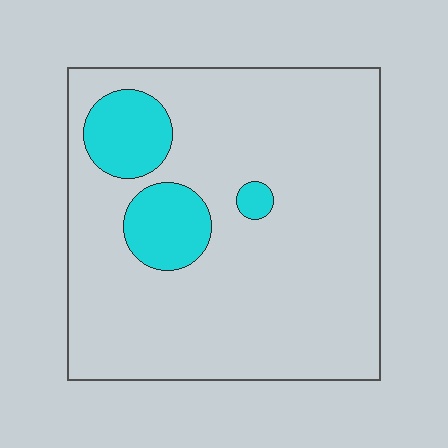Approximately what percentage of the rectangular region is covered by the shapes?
Approximately 15%.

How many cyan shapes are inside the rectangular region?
3.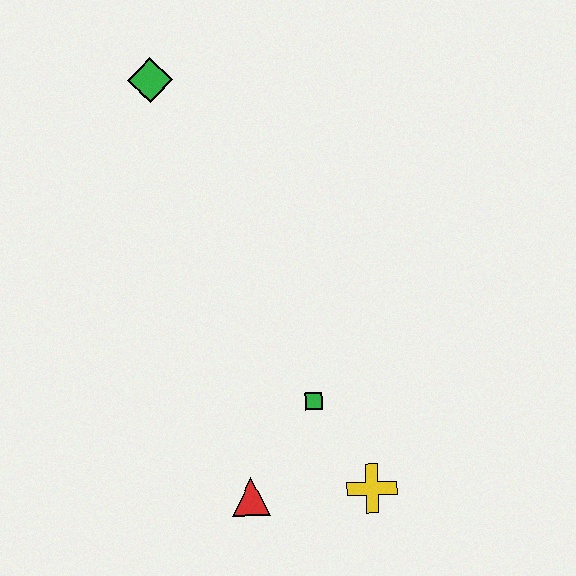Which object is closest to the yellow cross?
The green square is closest to the yellow cross.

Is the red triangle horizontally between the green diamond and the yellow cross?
Yes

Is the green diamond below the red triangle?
No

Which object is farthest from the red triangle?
The green diamond is farthest from the red triangle.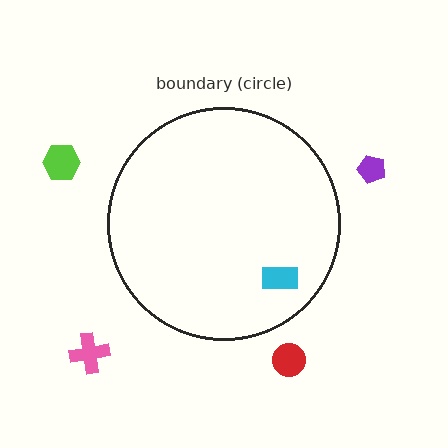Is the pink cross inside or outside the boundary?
Outside.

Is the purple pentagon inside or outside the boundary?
Outside.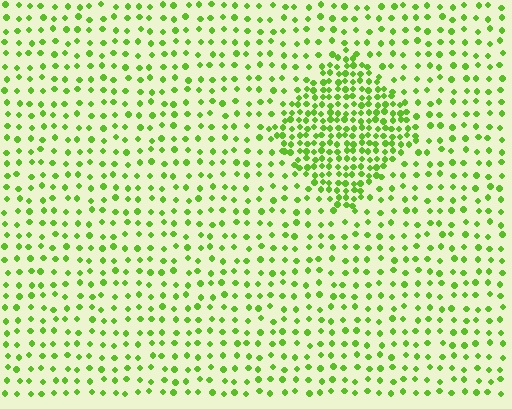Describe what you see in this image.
The image contains small lime elements arranged at two different densities. A diamond-shaped region is visible where the elements are more densely packed than the surrounding area.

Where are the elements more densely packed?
The elements are more densely packed inside the diamond boundary.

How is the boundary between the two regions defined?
The boundary is defined by a change in element density (approximately 2.4x ratio). All elements are the same color, size, and shape.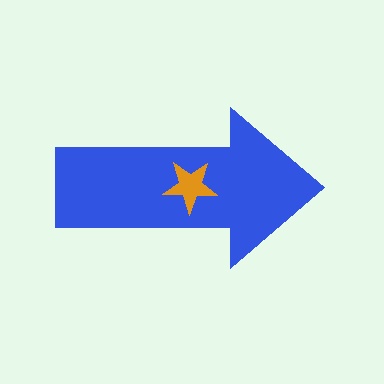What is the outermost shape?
The blue arrow.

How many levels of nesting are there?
2.